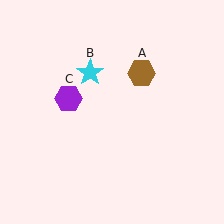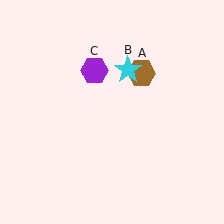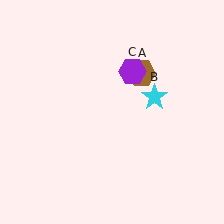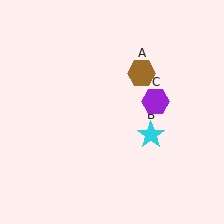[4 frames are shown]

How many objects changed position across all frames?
2 objects changed position: cyan star (object B), purple hexagon (object C).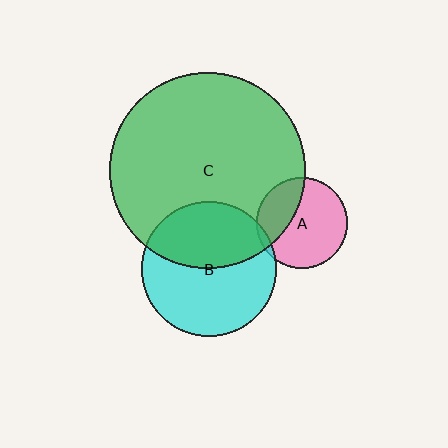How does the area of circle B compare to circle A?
Approximately 2.2 times.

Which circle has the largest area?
Circle C (green).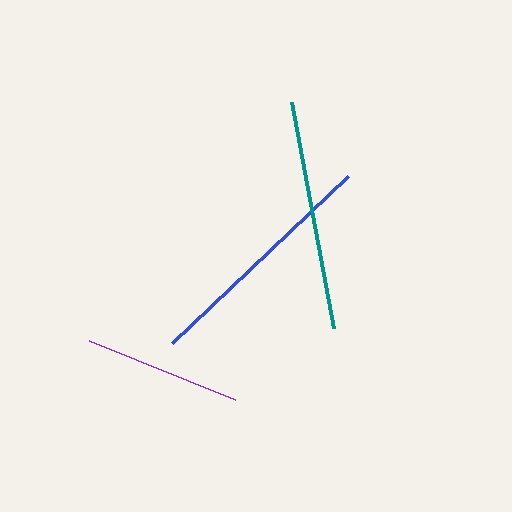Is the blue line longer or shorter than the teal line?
The blue line is longer than the teal line.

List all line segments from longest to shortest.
From longest to shortest: blue, teal, purple.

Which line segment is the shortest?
The purple line is the shortest at approximately 158 pixels.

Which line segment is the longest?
The blue line is the longest at approximately 243 pixels.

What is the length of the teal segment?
The teal segment is approximately 229 pixels long.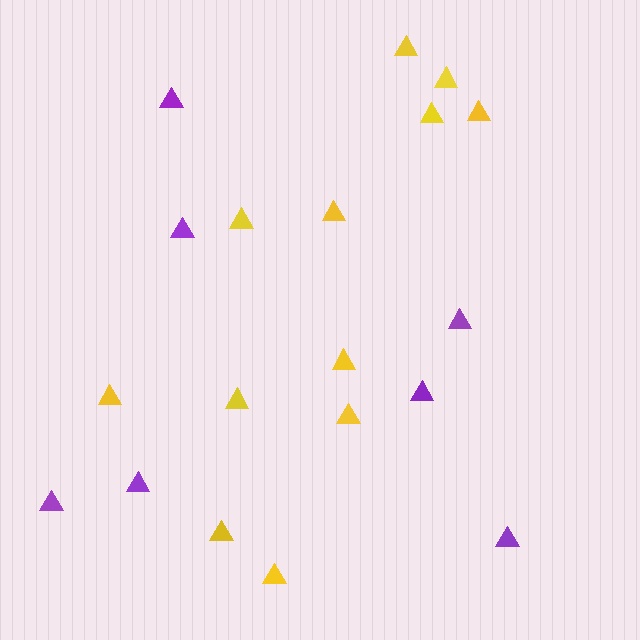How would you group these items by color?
There are 2 groups: one group of yellow triangles (12) and one group of purple triangles (7).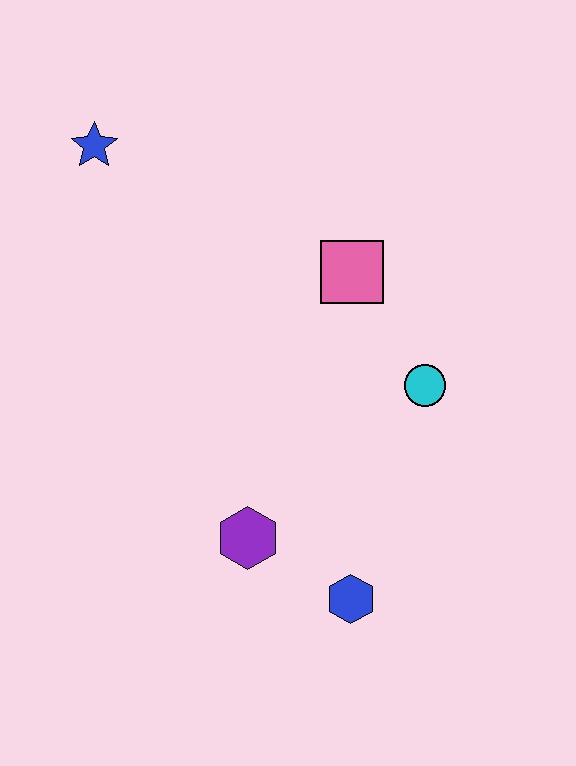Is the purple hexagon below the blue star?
Yes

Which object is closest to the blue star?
The pink square is closest to the blue star.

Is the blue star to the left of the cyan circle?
Yes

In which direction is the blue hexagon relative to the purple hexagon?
The blue hexagon is to the right of the purple hexagon.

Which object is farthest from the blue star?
The blue hexagon is farthest from the blue star.